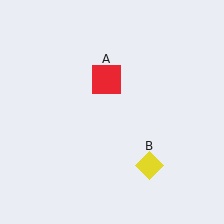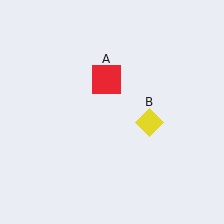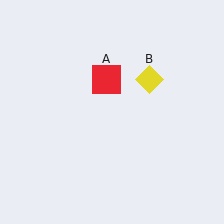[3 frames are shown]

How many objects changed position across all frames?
1 object changed position: yellow diamond (object B).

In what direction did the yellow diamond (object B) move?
The yellow diamond (object B) moved up.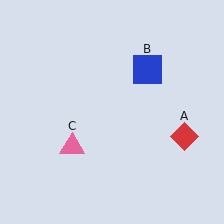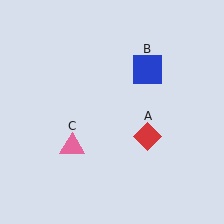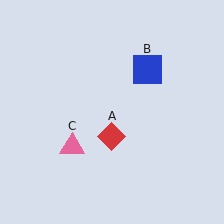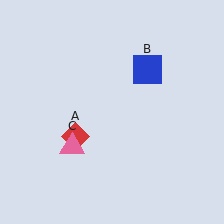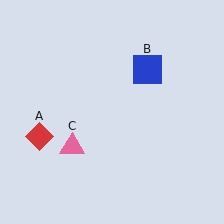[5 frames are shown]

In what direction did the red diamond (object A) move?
The red diamond (object A) moved left.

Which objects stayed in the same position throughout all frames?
Blue square (object B) and pink triangle (object C) remained stationary.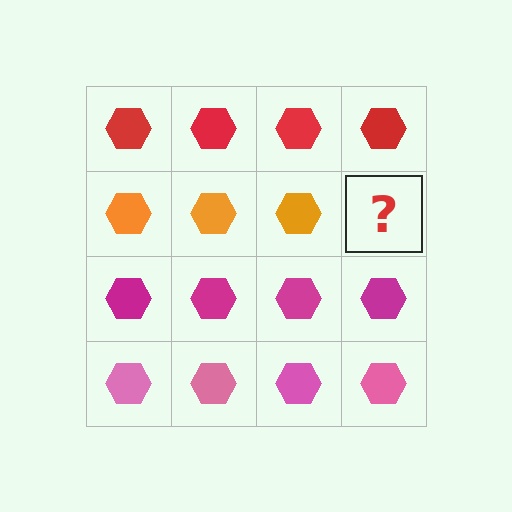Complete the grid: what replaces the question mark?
The question mark should be replaced with an orange hexagon.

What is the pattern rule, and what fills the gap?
The rule is that each row has a consistent color. The gap should be filled with an orange hexagon.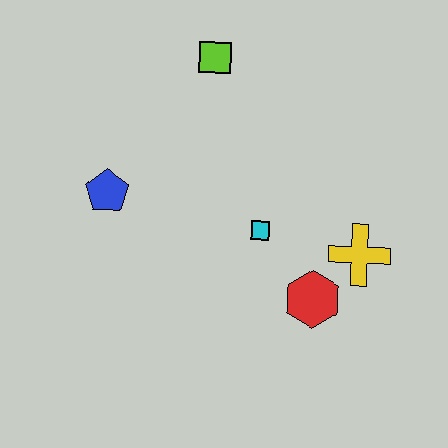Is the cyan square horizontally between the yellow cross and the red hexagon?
No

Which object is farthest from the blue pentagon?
The yellow cross is farthest from the blue pentagon.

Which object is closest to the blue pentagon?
The cyan square is closest to the blue pentagon.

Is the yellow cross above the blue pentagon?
No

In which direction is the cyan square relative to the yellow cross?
The cyan square is to the left of the yellow cross.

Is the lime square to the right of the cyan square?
No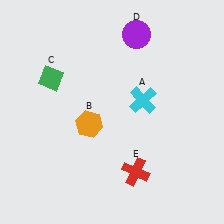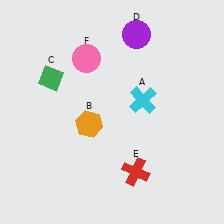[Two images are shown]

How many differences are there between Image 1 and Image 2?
There is 1 difference between the two images.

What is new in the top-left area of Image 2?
A pink circle (F) was added in the top-left area of Image 2.